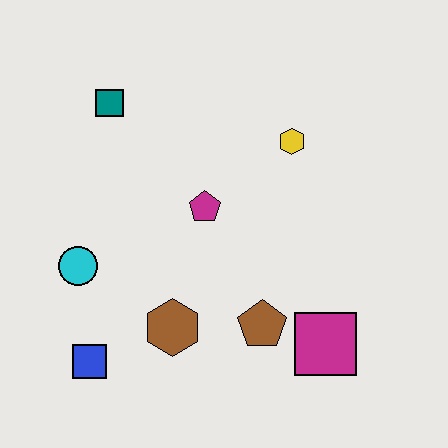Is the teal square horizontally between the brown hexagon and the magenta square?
No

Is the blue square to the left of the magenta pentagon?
Yes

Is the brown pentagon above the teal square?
No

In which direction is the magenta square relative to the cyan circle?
The magenta square is to the right of the cyan circle.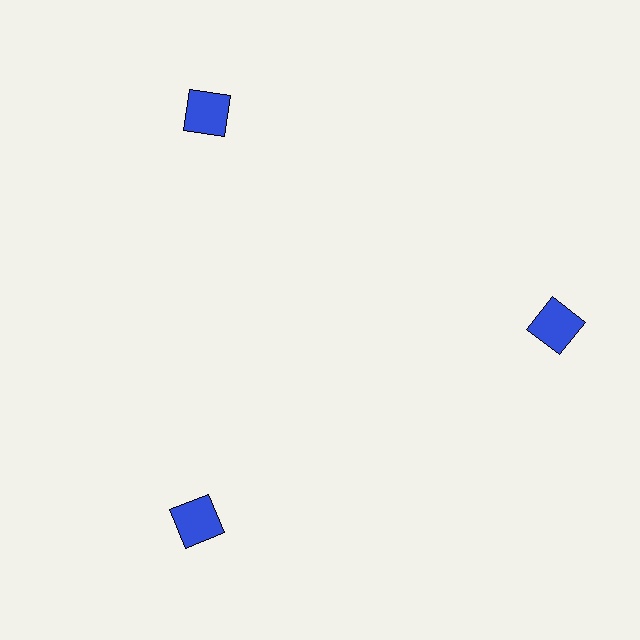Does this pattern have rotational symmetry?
Yes, this pattern has 3-fold rotational symmetry. It looks the same after rotating 120 degrees around the center.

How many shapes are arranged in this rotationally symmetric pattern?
There are 3 shapes, arranged in 3 groups of 1.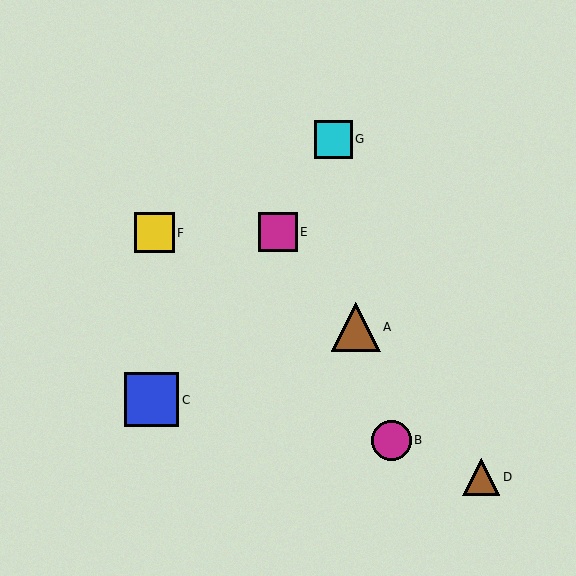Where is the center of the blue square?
The center of the blue square is at (152, 400).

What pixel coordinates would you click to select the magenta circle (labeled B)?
Click at (391, 440) to select the magenta circle B.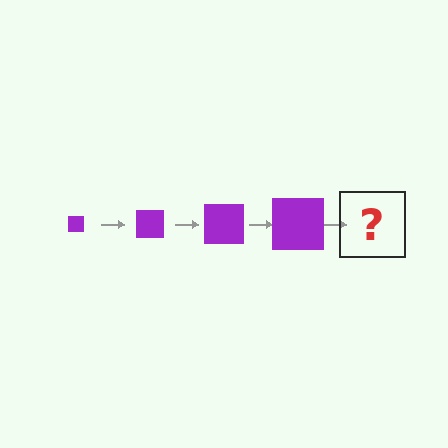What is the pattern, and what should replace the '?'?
The pattern is that the square gets progressively larger each step. The '?' should be a purple square, larger than the previous one.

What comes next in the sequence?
The next element should be a purple square, larger than the previous one.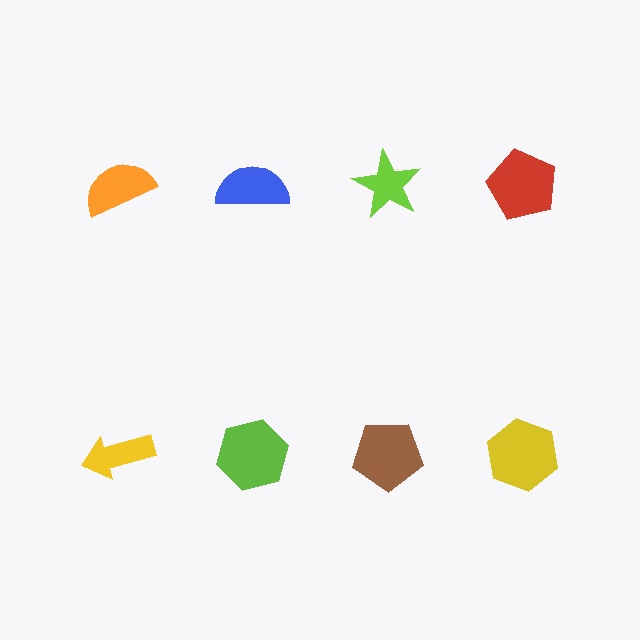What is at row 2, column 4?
A yellow hexagon.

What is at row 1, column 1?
An orange semicircle.